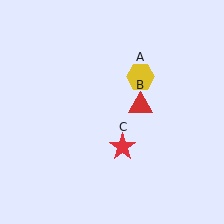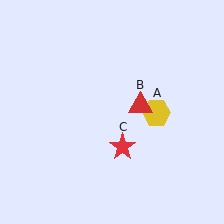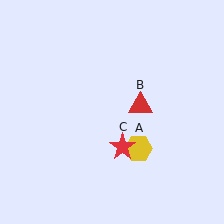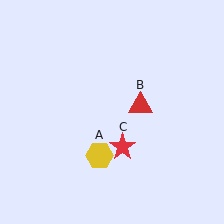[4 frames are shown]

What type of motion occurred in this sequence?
The yellow hexagon (object A) rotated clockwise around the center of the scene.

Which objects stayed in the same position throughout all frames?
Red triangle (object B) and red star (object C) remained stationary.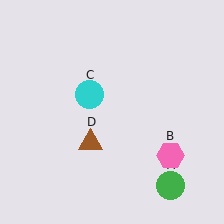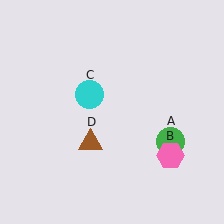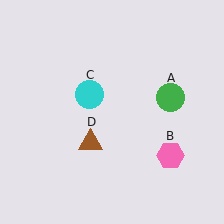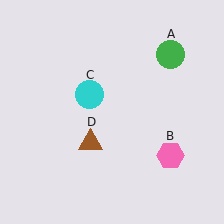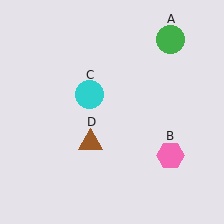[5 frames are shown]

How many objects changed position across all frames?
1 object changed position: green circle (object A).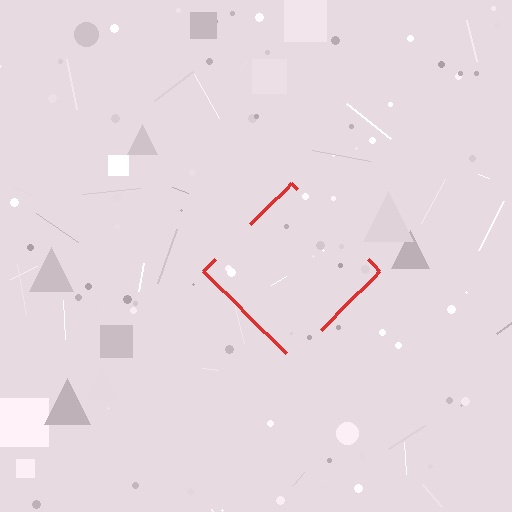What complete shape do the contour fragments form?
The contour fragments form a diamond.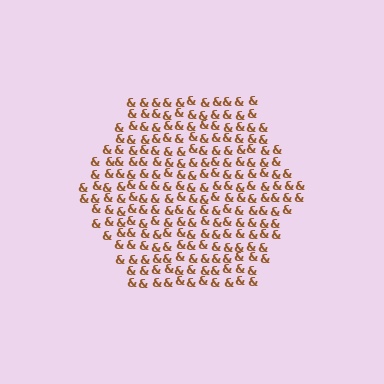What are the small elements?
The small elements are ampersands.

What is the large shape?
The large shape is a hexagon.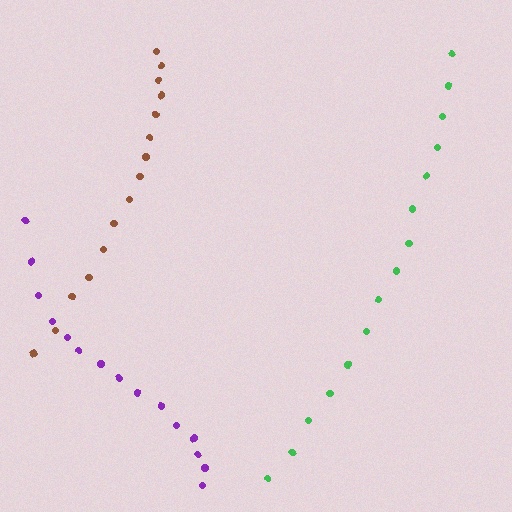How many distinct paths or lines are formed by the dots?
There are 3 distinct paths.